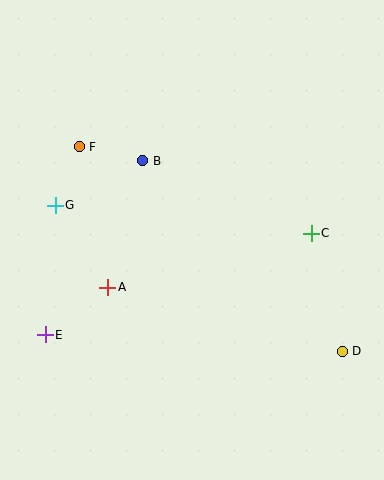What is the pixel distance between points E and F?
The distance between E and F is 191 pixels.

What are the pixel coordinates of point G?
Point G is at (55, 205).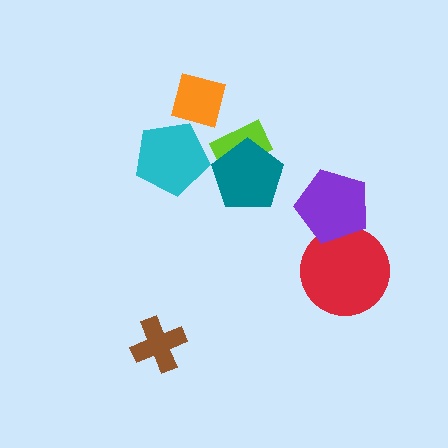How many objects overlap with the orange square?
0 objects overlap with the orange square.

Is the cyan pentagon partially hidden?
No, no other shape covers it.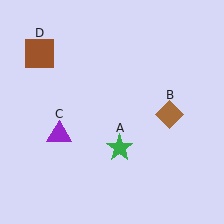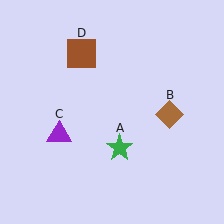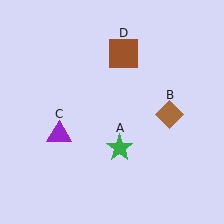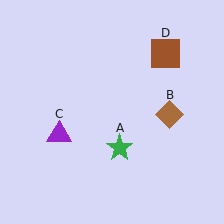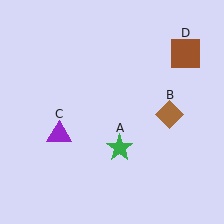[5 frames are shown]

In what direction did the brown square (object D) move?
The brown square (object D) moved right.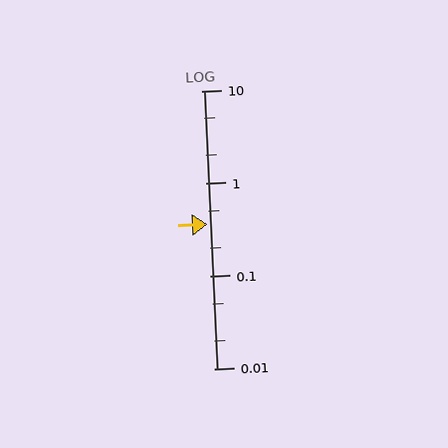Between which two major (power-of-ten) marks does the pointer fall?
The pointer is between 0.1 and 1.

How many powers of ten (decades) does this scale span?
The scale spans 3 decades, from 0.01 to 10.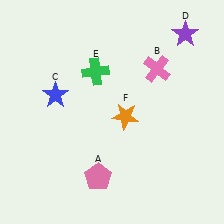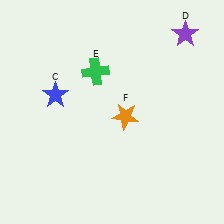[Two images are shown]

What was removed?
The pink cross (B), the pink pentagon (A) were removed in Image 2.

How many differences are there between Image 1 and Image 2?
There are 2 differences between the two images.